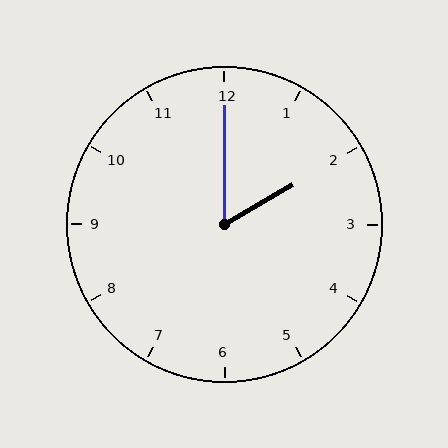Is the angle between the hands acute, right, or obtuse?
It is acute.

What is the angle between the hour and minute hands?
Approximately 60 degrees.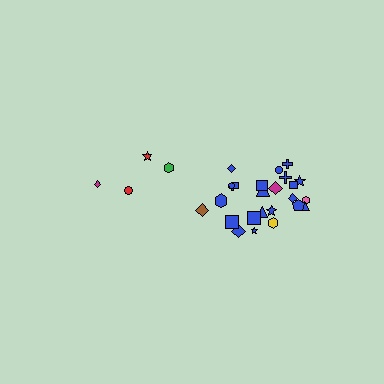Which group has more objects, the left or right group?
The right group.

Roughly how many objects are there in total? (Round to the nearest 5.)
Roughly 30 objects in total.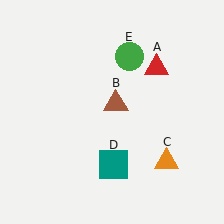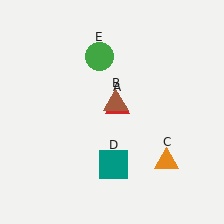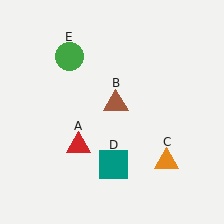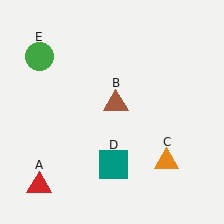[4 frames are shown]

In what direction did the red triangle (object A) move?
The red triangle (object A) moved down and to the left.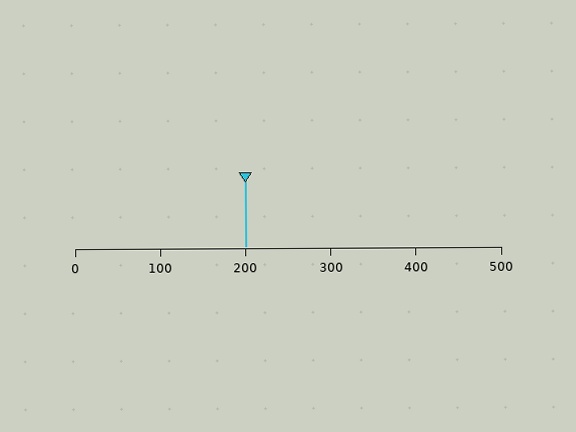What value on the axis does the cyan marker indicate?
The marker indicates approximately 200.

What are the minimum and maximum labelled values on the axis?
The axis runs from 0 to 500.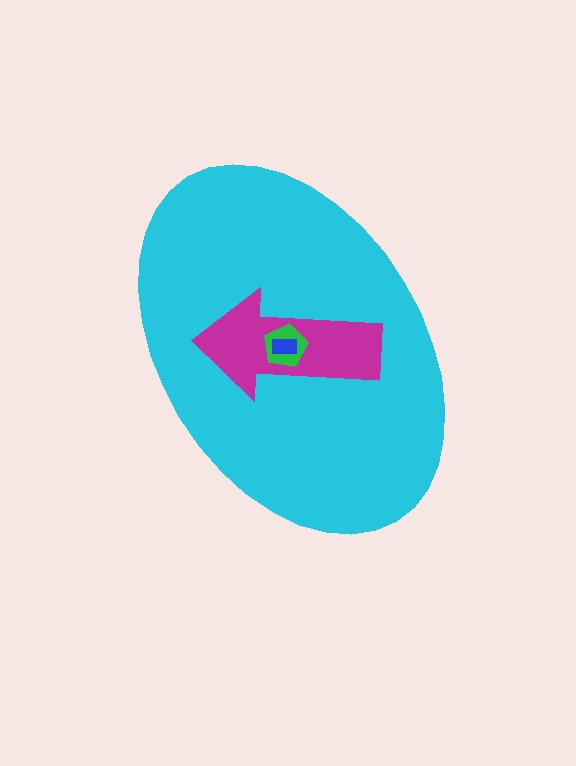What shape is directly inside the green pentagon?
The blue rectangle.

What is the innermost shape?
The blue rectangle.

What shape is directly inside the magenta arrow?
The green pentagon.